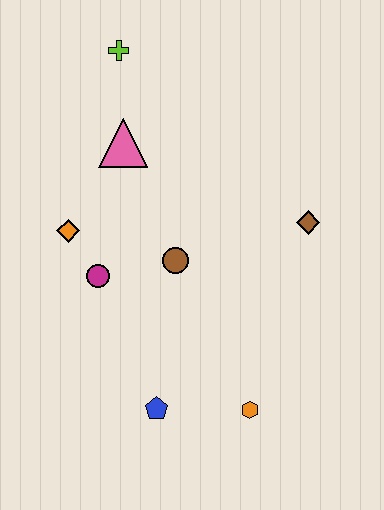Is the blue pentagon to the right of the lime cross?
Yes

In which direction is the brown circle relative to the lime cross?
The brown circle is below the lime cross.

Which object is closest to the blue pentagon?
The orange hexagon is closest to the blue pentagon.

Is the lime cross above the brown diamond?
Yes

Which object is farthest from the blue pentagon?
The lime cross is farthest from the blue pentagon.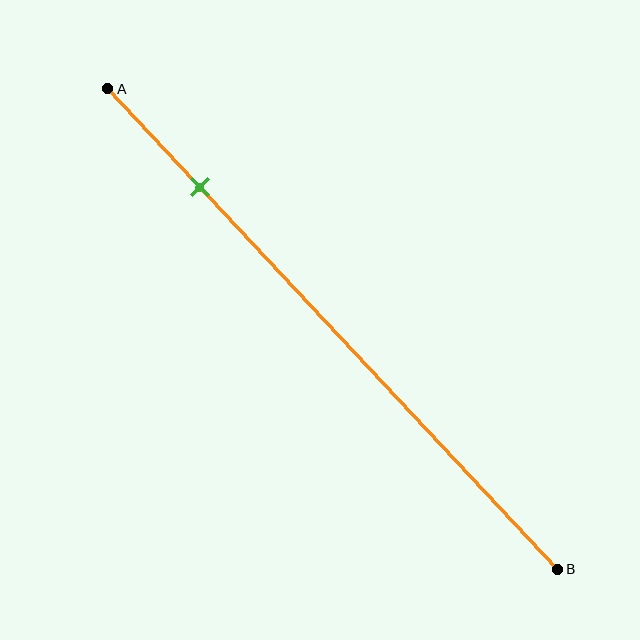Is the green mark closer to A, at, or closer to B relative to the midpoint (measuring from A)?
The green mark is closer to point A than the midpoint of segment AB.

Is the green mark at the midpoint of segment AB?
No, the mark is at about 20% from A, not at the 50% midpoint.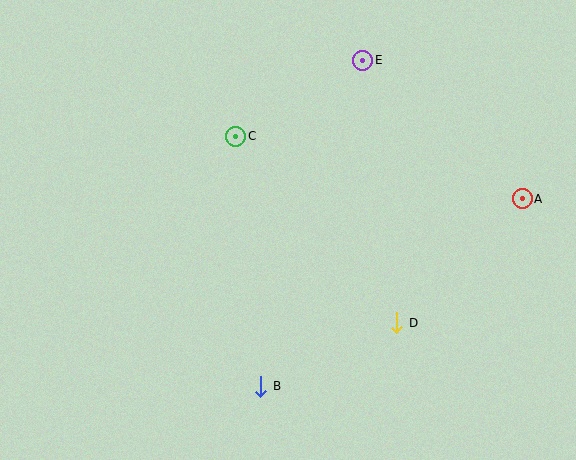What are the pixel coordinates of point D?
Point D is at (397, 323).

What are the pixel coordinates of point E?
Point E is at (363, 60).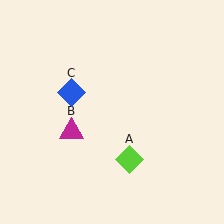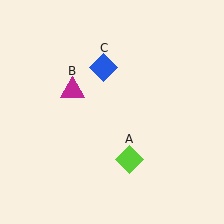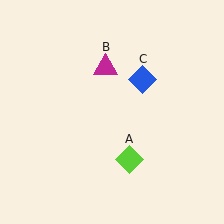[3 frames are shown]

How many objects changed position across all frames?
2 objects changed position: magenta triangle (object B), blue diamond (object C).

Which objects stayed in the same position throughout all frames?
Lime diamond (object A) remained stationary.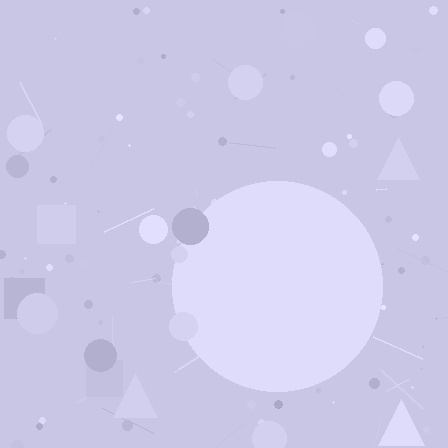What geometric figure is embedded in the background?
A circle is embedded in the background.